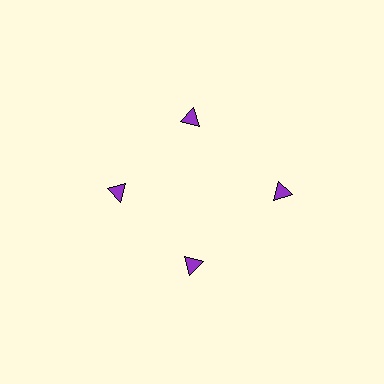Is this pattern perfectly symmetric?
No. The 4 purple triangles are arranged in a ring, but one element near the 3 o'clock position is pushed outward from the center, breaking the 4-fold rotational symmetry.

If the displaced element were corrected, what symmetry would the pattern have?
It would have 4-fold rotational symmetry — the pattern would map onto itself every 90 degrees.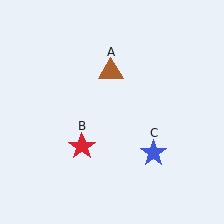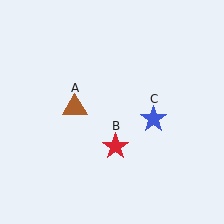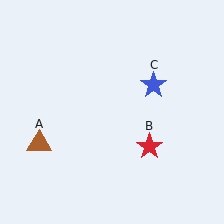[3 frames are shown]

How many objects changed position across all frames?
3 objects changed position: brown triangle (object A), red star (object B), blue star (object C).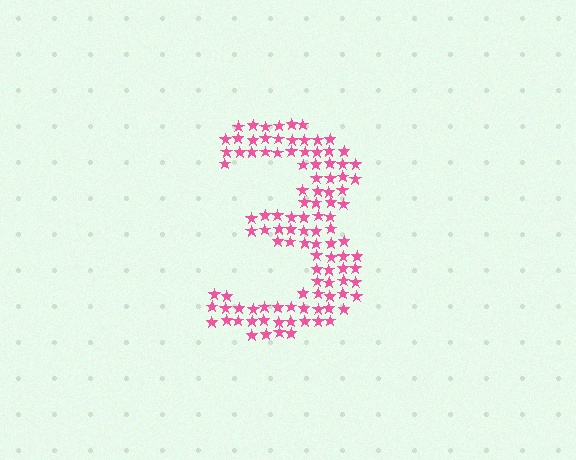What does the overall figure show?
The overall figure shows the digit 3.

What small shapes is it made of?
It is made of small stars.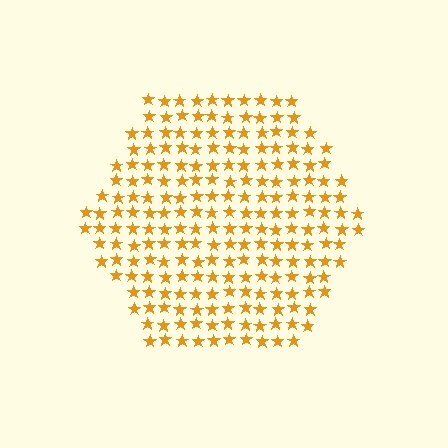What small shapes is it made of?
It is made of small stars.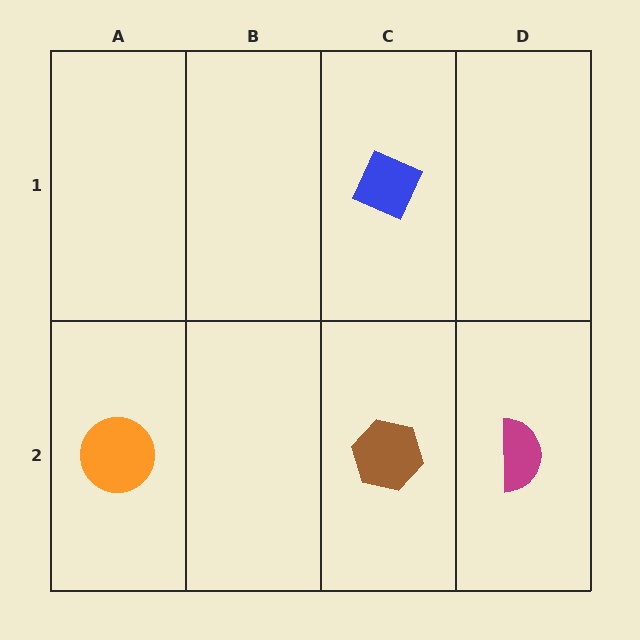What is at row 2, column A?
An orange circle.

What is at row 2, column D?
A magenta semicircle.